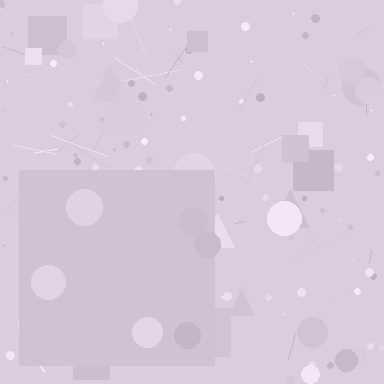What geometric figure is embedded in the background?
A square is embedded in the background.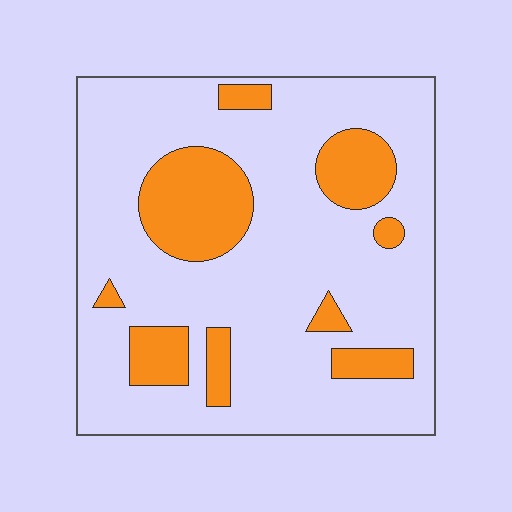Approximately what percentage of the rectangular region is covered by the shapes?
Approximately 20%.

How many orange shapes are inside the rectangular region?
9.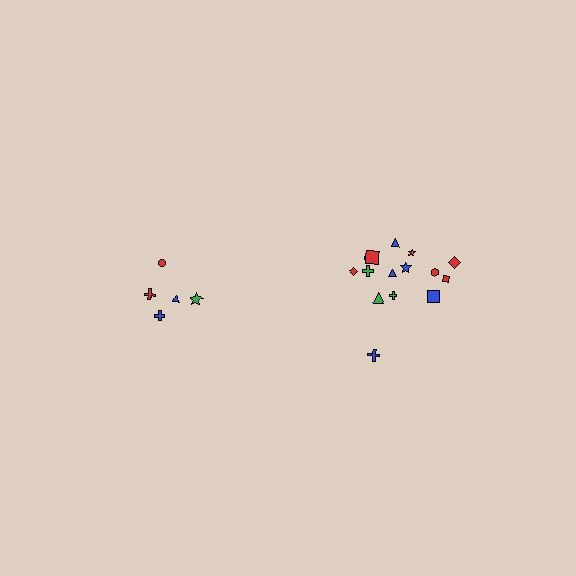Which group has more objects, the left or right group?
The right group.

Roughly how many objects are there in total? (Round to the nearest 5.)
Roughly 20 objects in total.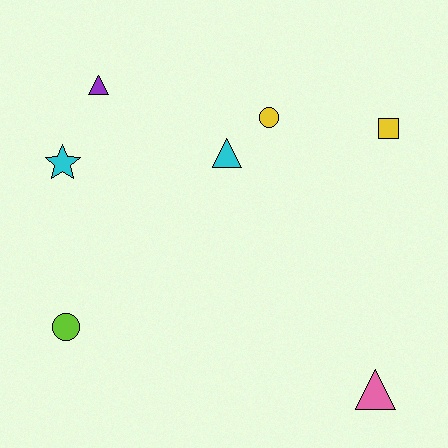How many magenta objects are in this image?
There are no magenta objects.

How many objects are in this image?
There are 7 objects.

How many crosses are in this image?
There are no crosses.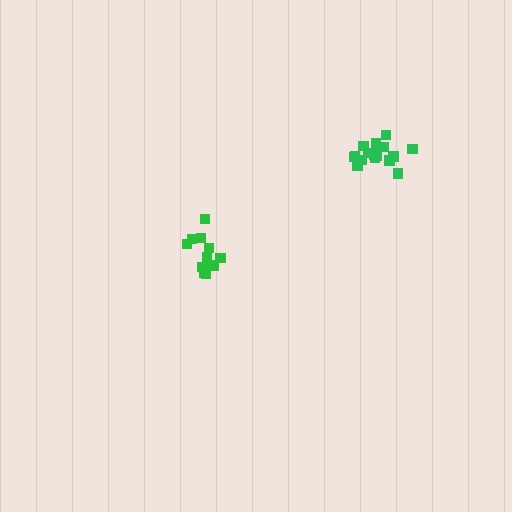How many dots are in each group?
Group 1: 12 dots, Group 2: 17 dots (29 total).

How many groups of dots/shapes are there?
There are 2 groups.